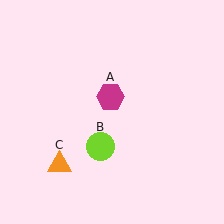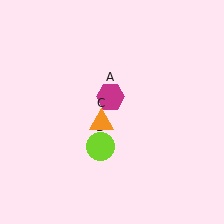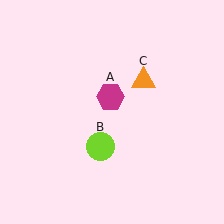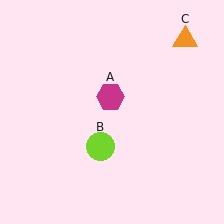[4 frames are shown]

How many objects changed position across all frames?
1 object changed position: orange triangle (object C).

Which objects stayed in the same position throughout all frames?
Magenta hexagon (object A) and lime circle (object B) remained stationary.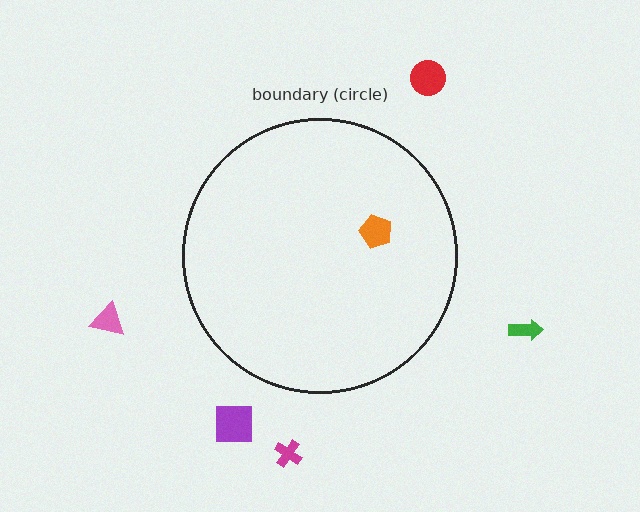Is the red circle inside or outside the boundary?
Outside.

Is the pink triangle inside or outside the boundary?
Outside.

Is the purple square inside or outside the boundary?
Outside.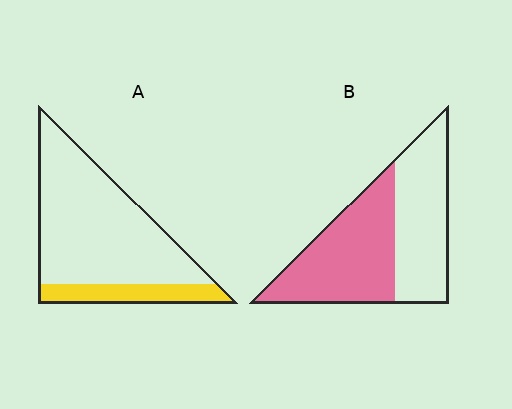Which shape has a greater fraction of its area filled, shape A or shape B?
Shape B.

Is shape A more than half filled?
No.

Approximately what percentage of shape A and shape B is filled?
A is approximately 20% and B is approximately 55%.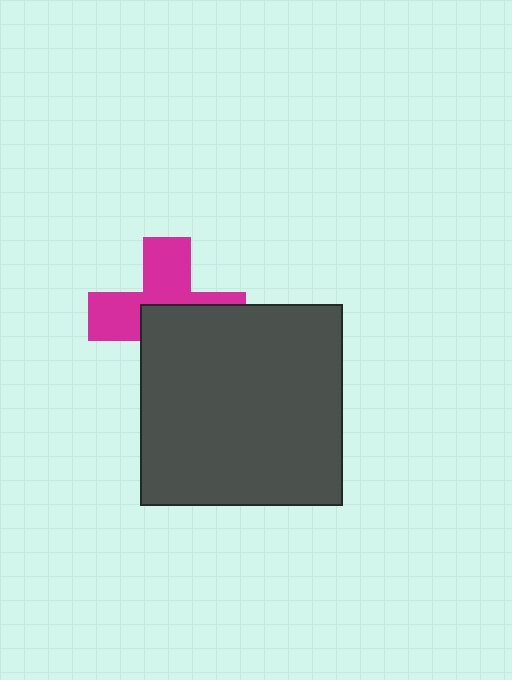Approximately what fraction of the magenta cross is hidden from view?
Roughly 51% of the magenta cross is hidden behind the dark gray square.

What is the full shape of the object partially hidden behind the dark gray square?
The partially hidden object is a magenta cross.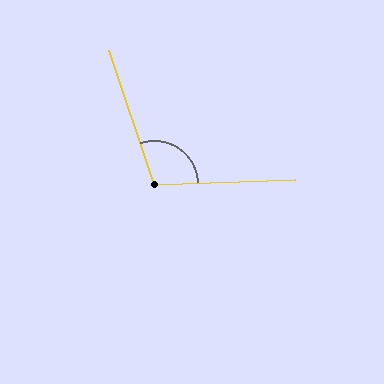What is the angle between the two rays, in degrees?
Approximately 107 degrees.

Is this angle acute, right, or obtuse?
It is obtuse.